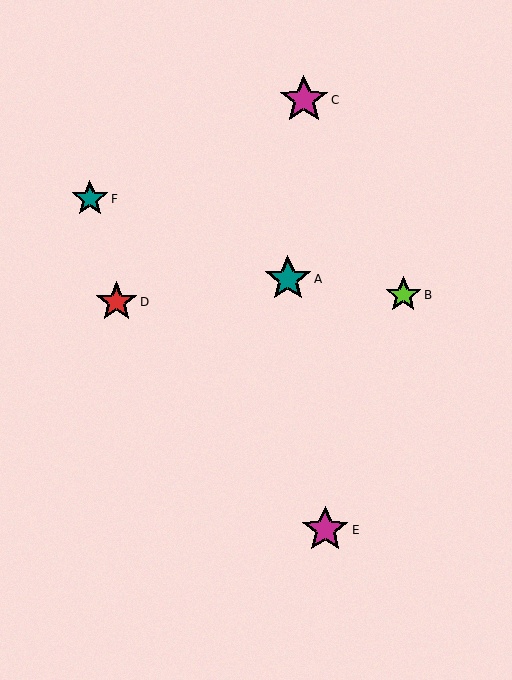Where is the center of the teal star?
The center of the teal star is at (90, 199).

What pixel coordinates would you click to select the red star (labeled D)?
Click at (117, 302) to select the red star D.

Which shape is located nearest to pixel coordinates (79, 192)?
The teal star (labeled F) at (90, 199) is nearest to that location.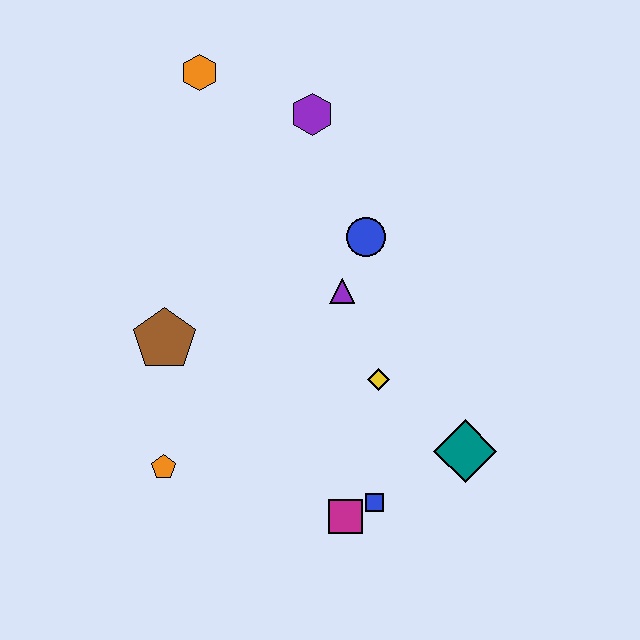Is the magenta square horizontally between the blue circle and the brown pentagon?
Yes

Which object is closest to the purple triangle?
The blue circle is closest to the purple triangle.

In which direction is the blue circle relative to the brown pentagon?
The blue circle is to the right of the brown pentagon.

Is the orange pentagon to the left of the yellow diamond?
Yes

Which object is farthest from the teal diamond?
The orange hexagon is farthest from the teal diamond.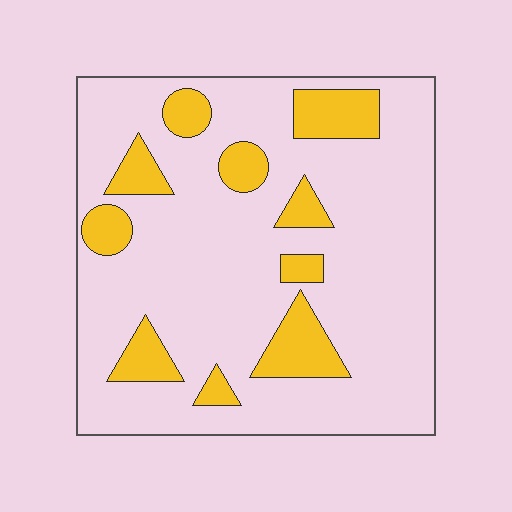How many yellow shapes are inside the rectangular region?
10.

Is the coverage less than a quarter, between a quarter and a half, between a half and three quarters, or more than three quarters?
Less than a quarter.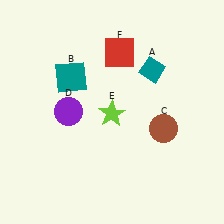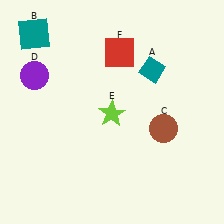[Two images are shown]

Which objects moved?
The objects that moved are: the teal square (B), the purple circle (D).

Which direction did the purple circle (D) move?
The purple circle (D) moved up.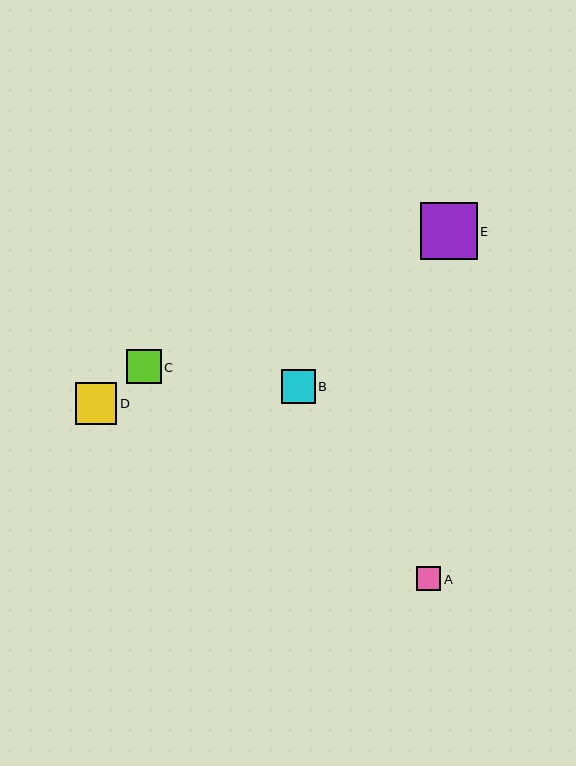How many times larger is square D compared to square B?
Square D is approximately 1.2 times the size of square B.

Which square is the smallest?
Square A is the smallest with a size of approximately 24 pixels.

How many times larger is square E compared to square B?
Square E is approximately 1.7 times the size of square B.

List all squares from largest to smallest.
From largest to smallest: E, D, C, B, A.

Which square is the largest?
Square E is the largest with a size of approximately 57 pixels.